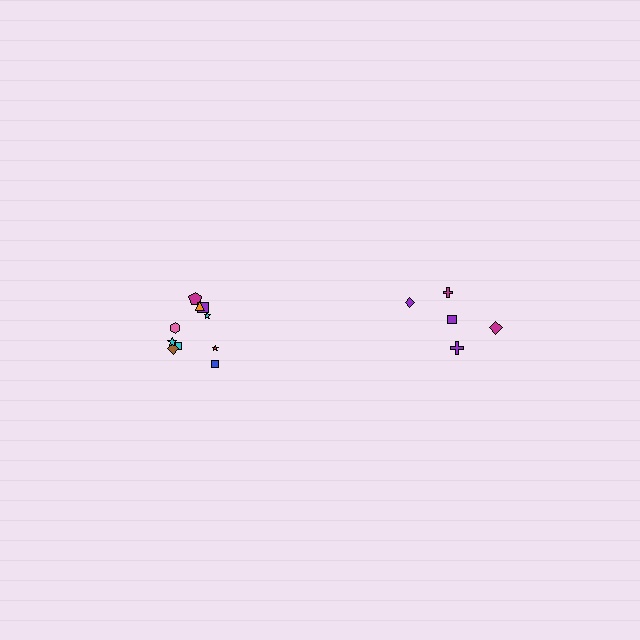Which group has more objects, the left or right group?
The left group.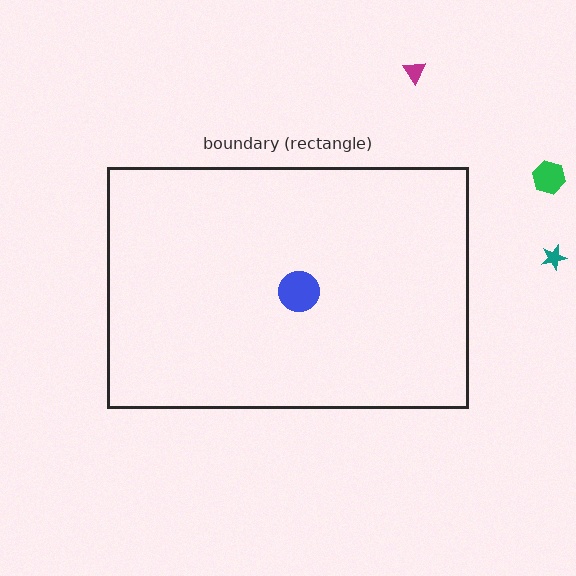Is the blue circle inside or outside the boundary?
Inside.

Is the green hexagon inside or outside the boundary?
Outside.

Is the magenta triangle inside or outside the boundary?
Outside.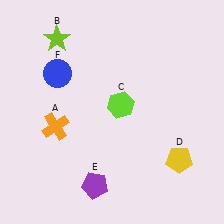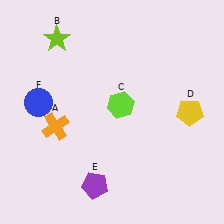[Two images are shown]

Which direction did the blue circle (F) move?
The blue circle (F) moved down.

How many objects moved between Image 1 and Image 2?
2 objects moved between the two images.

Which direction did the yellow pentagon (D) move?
The yellow pentagon (D) moved up.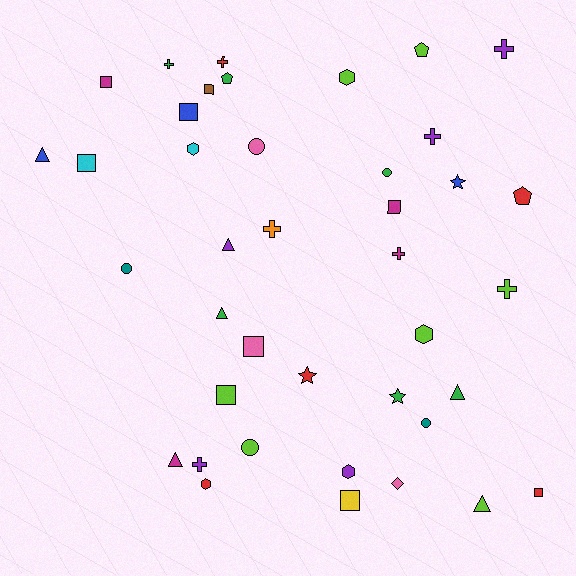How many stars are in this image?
There are 3 stars.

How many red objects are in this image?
There are 5 red objects.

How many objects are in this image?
There are 40 objects.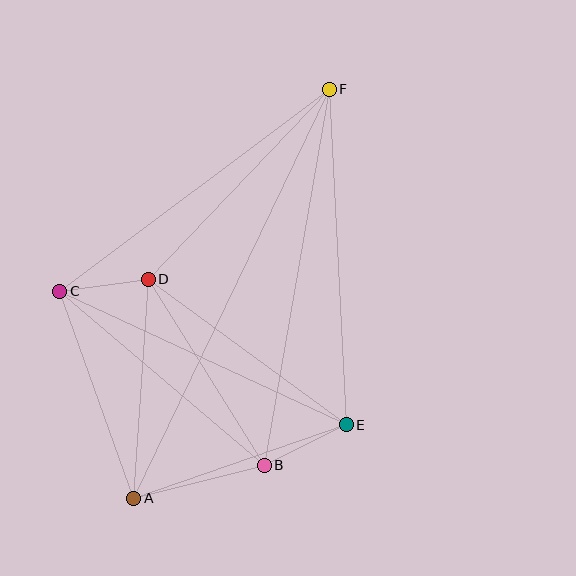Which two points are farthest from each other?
Points A and F are farthest from each other.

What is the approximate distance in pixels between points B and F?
The distance between B and F is approximately 382 pixels.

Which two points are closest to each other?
Points C and D are closest to each other.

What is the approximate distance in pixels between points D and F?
The distance between D and F is approximately 262 pixels.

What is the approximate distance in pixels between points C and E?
The distance between C and E is approximately 316 pixels.